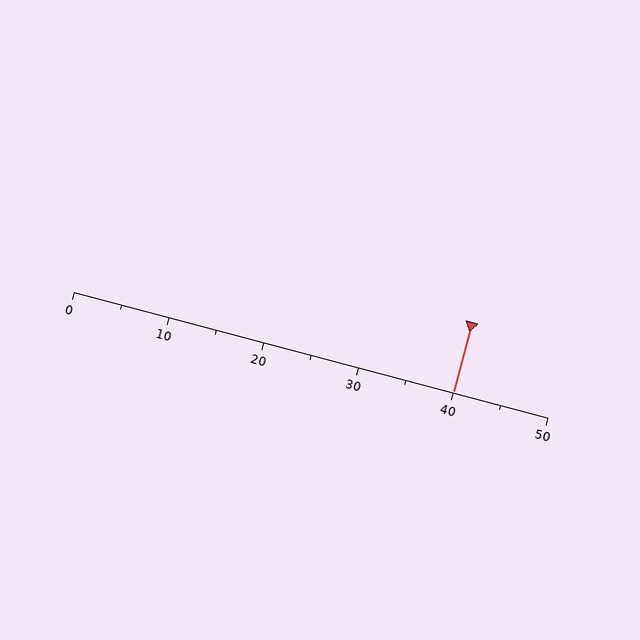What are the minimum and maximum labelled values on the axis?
The axis runs from 0 to 50.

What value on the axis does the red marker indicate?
The marker indicates approximately 40.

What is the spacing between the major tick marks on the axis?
The major ticks are spaced 10 apart.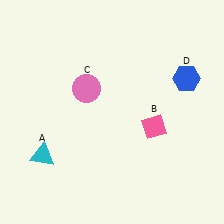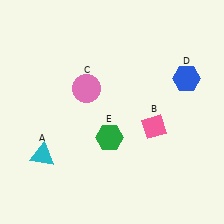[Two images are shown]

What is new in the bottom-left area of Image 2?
A green hexagon (E) was added in the bottom-left area of Image 2.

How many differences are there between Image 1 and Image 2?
There is 1 difference between the two images.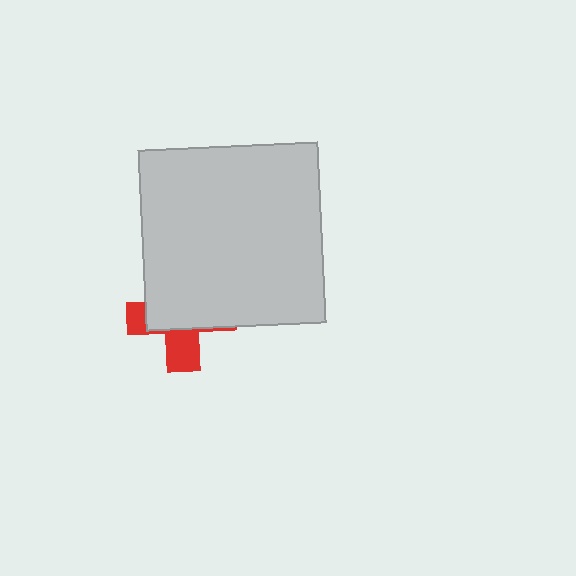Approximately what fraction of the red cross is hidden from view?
Roughly 66% of the red cross is hidden behind the light gray square.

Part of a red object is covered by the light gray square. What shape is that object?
It is a cross.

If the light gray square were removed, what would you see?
You would see the complete red cross.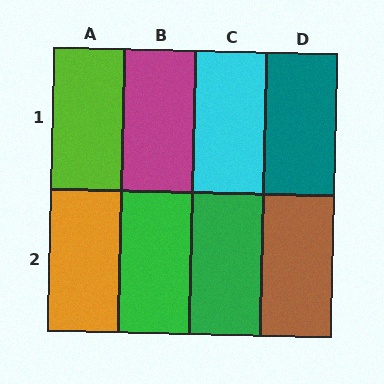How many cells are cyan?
1 cell is cyan.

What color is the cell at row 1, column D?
Teal.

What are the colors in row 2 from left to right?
Orange, green, green, brown.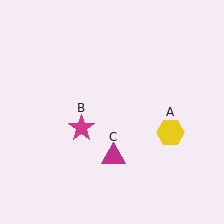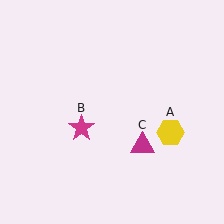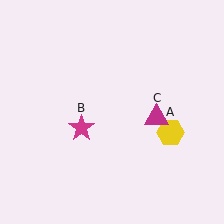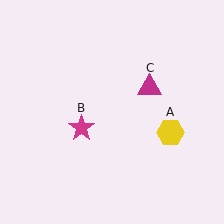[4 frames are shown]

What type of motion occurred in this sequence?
The magenta triangle (object C) rotated counterclockwise around the center of the scene.